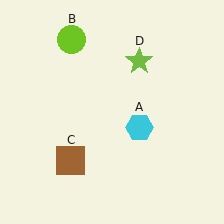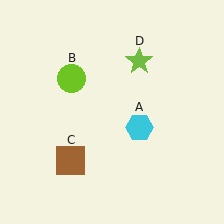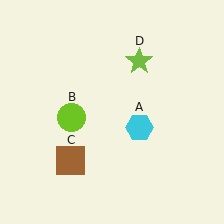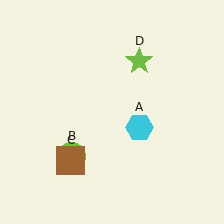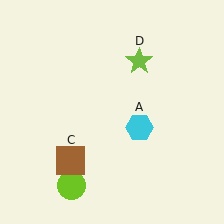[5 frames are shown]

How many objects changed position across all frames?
1 object changed position: lime circle (object B).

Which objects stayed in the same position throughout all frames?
Cyan hexagon (object A) and brown square (object C) and lime star (object D) remained stationary.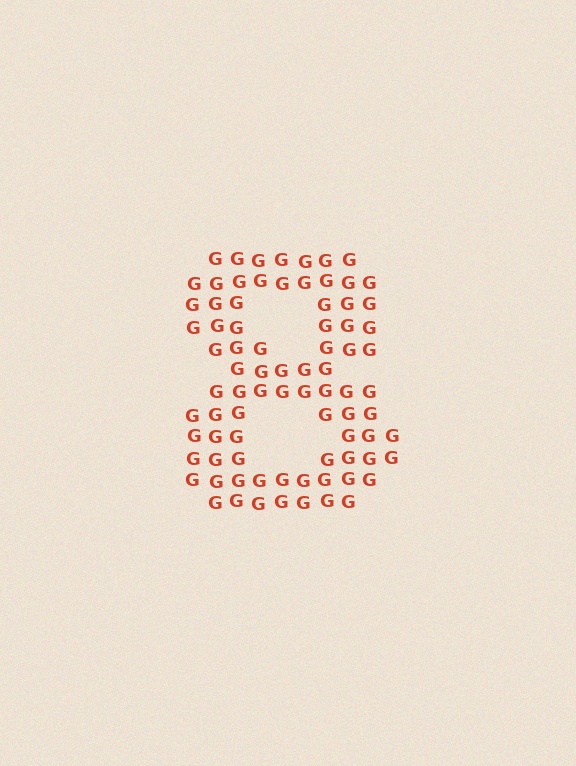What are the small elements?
The small elements are letter G's.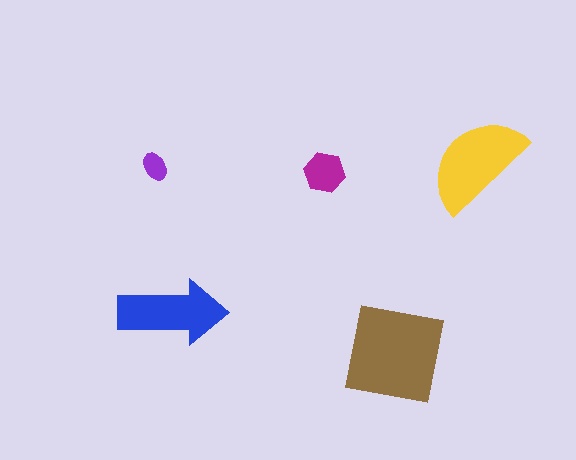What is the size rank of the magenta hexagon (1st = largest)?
4th.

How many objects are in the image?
There are 5 objects in the image.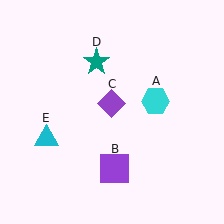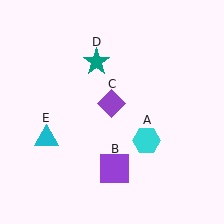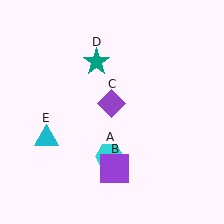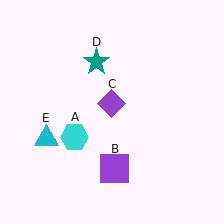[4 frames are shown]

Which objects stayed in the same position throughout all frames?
Purple square (object B) and purple diamond (object C) and teal star (object D) and cyan triangle (object E) remained stationary.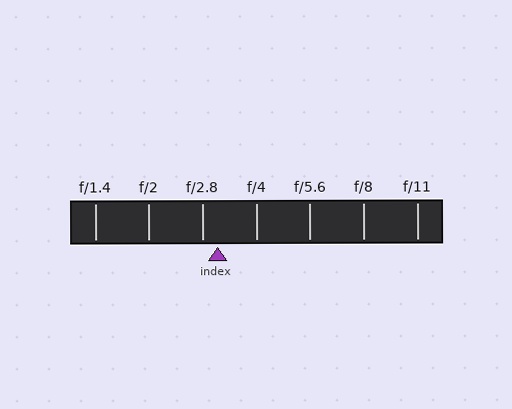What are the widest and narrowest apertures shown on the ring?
The widest aperture shown is f/1.4 and the narrowest is f/11.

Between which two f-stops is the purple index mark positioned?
The index mark is between f/2.8 and f/4.